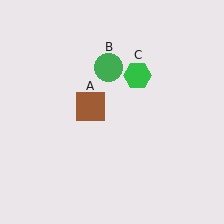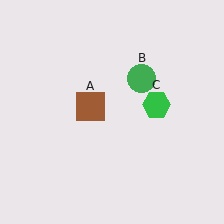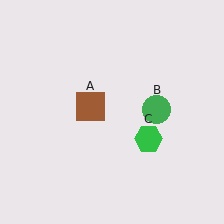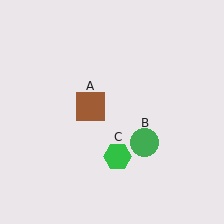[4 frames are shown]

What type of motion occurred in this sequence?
The green circle (object B), green hexagon (object C) rotated clockwise around the center of the scene.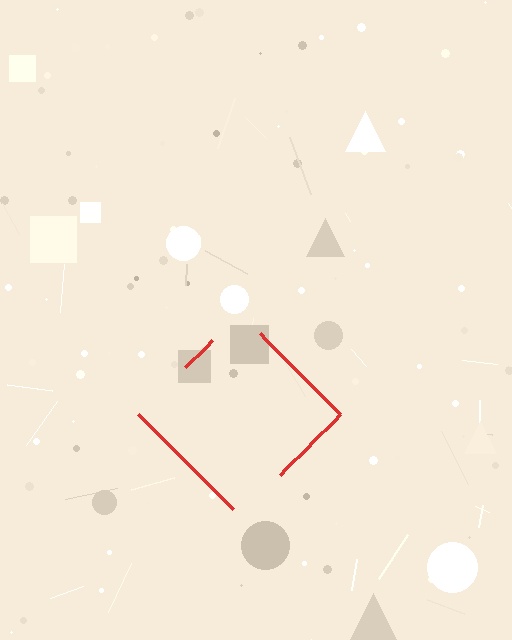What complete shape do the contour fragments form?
The contour fragments form a diamond.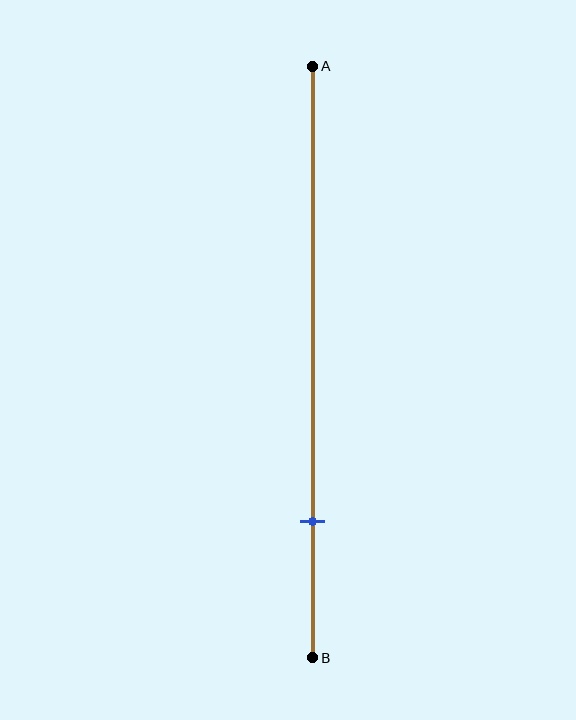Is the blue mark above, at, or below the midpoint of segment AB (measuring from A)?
The blue mark is below the midpoint of segment AB.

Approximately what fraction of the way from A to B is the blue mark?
The blue mark is approximately 75% of the way from A to B.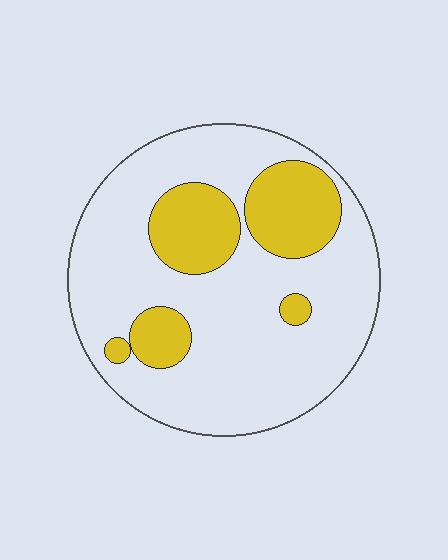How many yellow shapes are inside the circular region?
5.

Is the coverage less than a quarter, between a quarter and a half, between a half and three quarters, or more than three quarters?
Less than a quarter.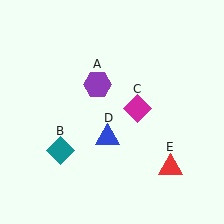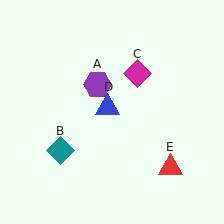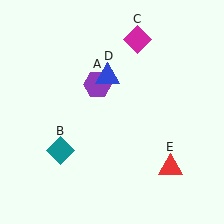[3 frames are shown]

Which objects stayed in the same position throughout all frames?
Purple hexagon (object A) and teal diamond (object B) and red triangle (object E) remained stationary.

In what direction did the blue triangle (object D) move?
The blue triangle (object D) moved up.